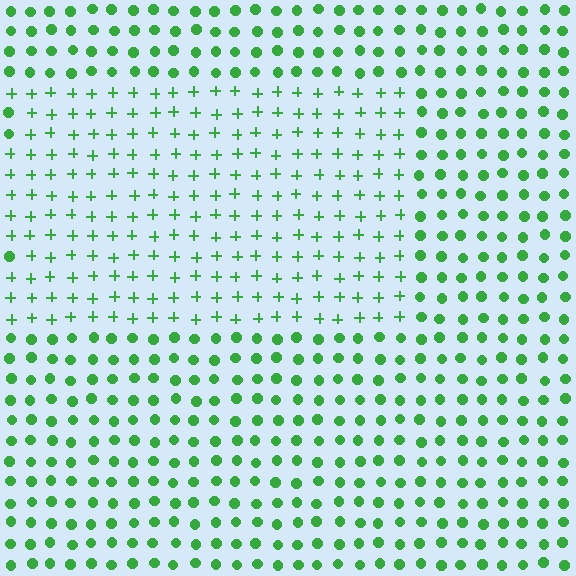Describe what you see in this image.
The image is filled with small green elements arranged in a uniform grid. A rectangle-shaped region contains plus signs, while the surrounding area contains circles. The boundary is defined purely by the change in element shape.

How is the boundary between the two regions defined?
The boundary is defined by a change in element shape: plus signs inside vs. circles outside. All elements share the same color and spacing.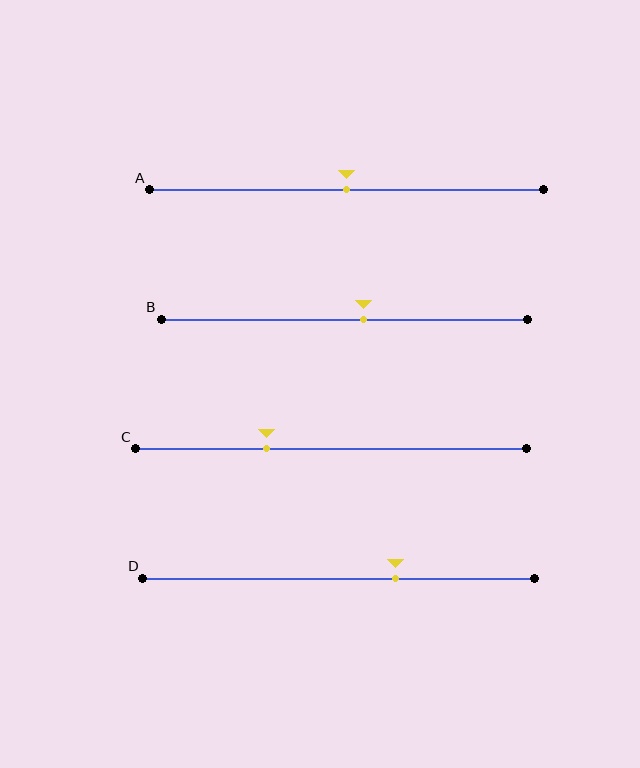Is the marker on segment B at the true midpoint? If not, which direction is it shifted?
No, the marker on segment B is shifted to the right by about 5% of the segment length.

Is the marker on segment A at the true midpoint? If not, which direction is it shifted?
Yes, the marker on segment A is at the true midpoint.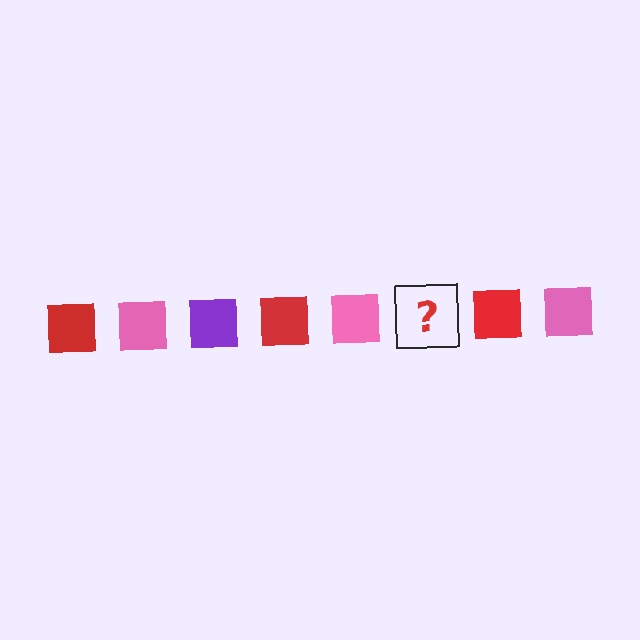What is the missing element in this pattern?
The missing element is a purple square.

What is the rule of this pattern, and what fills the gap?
The rule is that the pattern cycles through red, pink, purple squares. The gap should be filled with a purple square.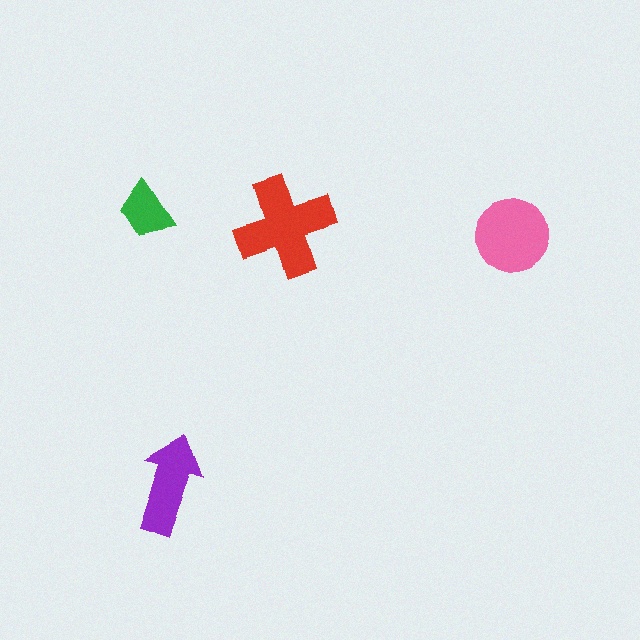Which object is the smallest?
The green trapezoid.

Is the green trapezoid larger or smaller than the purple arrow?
Smaller.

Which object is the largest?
The red cross.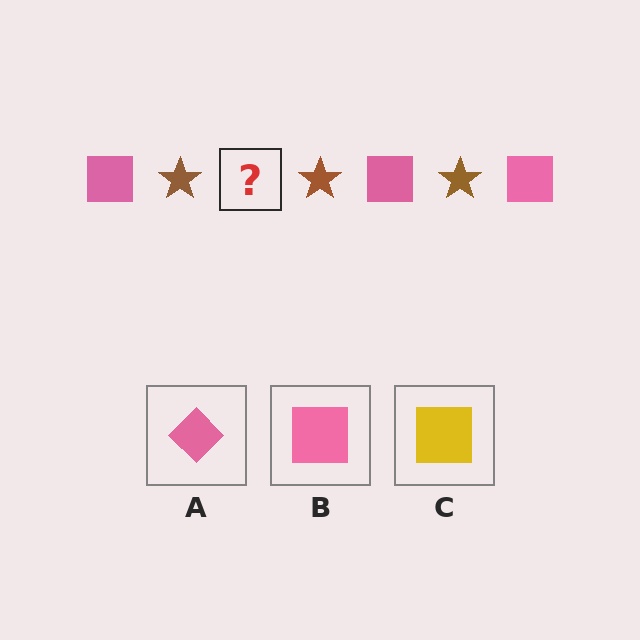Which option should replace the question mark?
Option B.